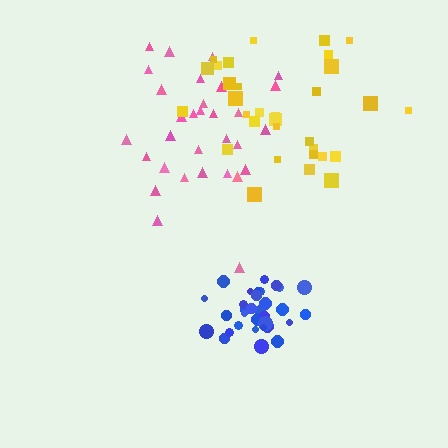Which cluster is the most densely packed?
Blue.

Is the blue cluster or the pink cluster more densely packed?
Blue.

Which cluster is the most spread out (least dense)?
Pink.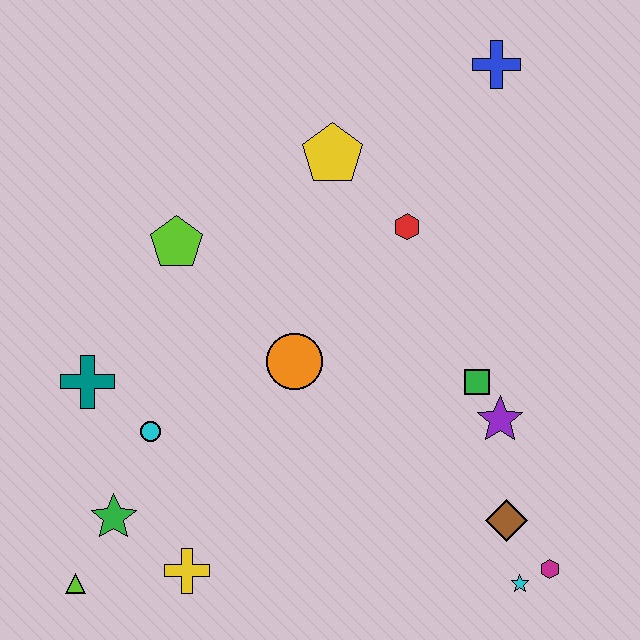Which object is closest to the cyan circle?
The teal cross is closest to the cyan circle.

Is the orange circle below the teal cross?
No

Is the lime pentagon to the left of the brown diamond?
Yes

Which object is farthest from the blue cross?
The lime triangle is farthest from the blue cross.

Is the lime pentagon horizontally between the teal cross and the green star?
No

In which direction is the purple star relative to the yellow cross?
The purple star is to the right of the yellow cross.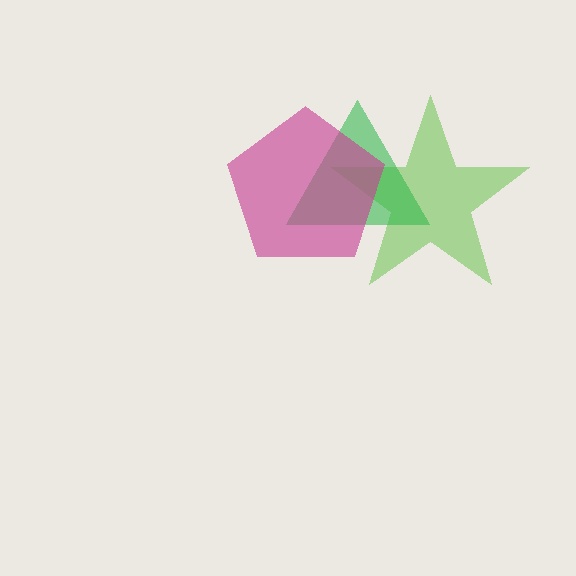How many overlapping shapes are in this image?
There are 3 overlapping shapes in the image.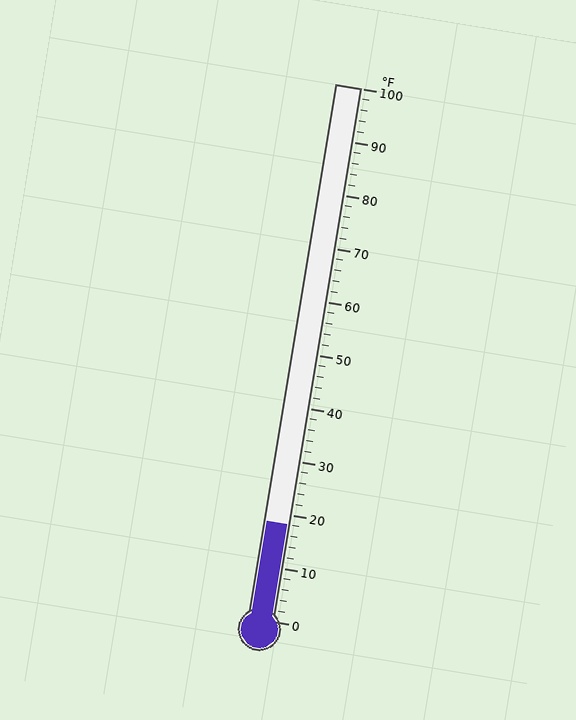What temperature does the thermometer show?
The thermometer shows approximately 18°F.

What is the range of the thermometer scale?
The thermometer scale ranges from 0°F to 100°F.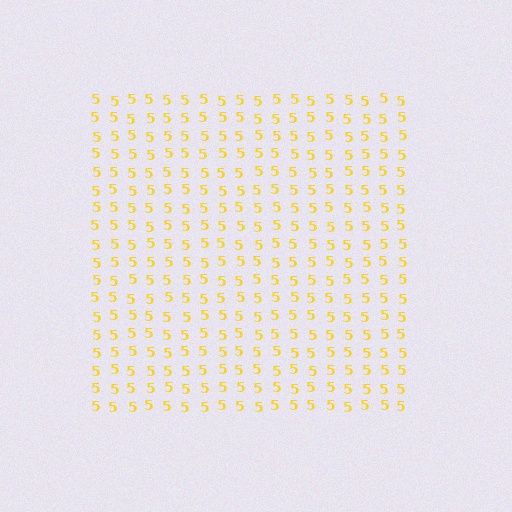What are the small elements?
The small elements are digit 5's.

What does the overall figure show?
The overall figure shows a square.